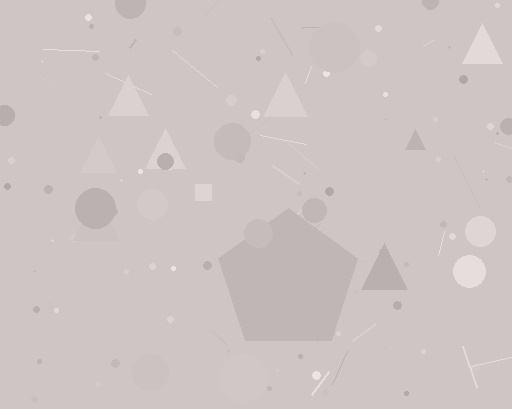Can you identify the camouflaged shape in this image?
The camouflaged shape is a pentagon.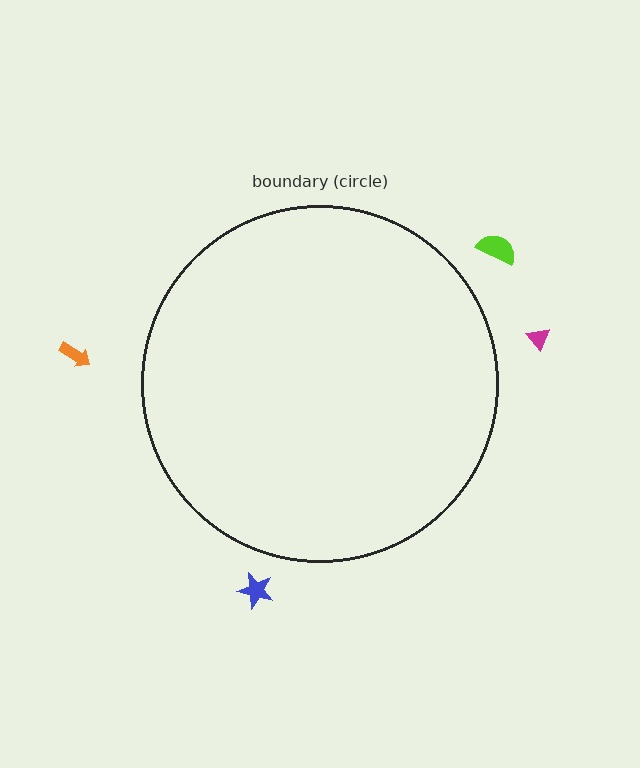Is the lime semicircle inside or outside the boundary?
Outside.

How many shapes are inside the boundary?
0 inside, 4 outside.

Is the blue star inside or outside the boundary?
Outside.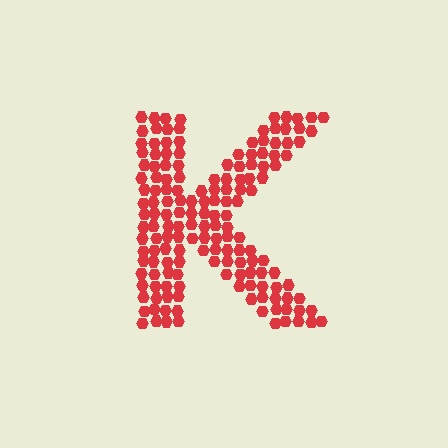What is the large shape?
The large shape is the letter K.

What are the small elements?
The small elements are hexagons.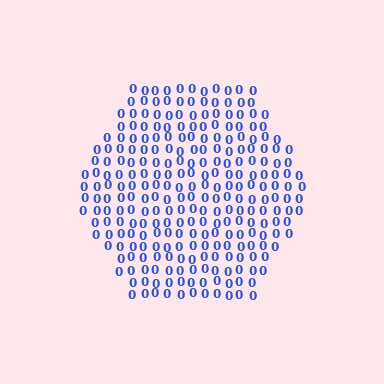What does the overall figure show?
The overall figure shows a hexagon.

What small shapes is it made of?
It is made of small digit 0's.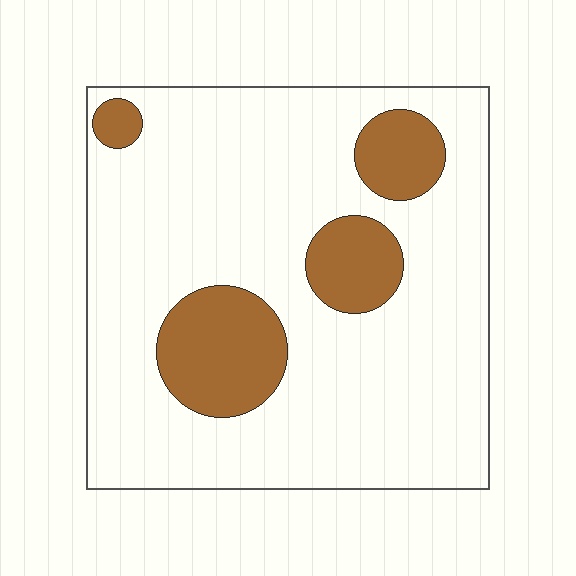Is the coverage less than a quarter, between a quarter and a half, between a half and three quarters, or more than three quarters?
Less than a quarter.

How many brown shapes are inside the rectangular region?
4.